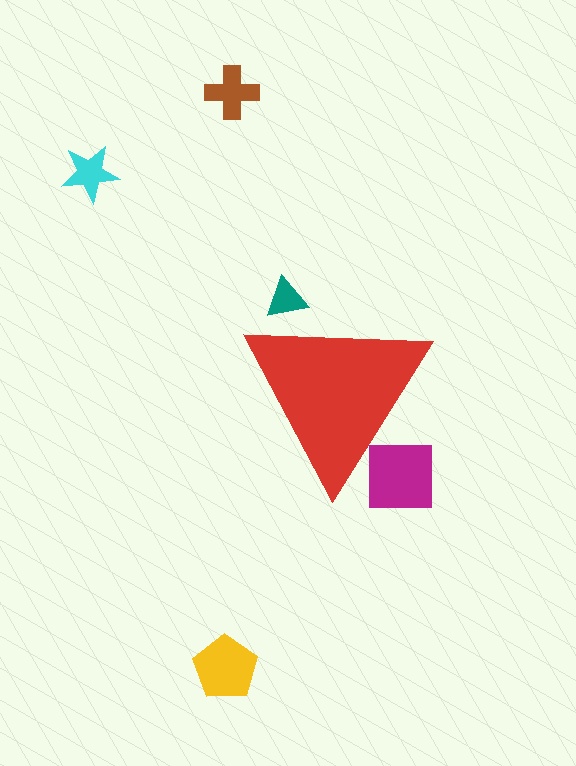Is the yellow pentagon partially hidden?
No, the yellow pentagon is fully visible.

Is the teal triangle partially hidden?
Yes, the teal triangle is partially hidden behind the red triangle.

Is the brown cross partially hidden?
No, the brown cross is fully visible.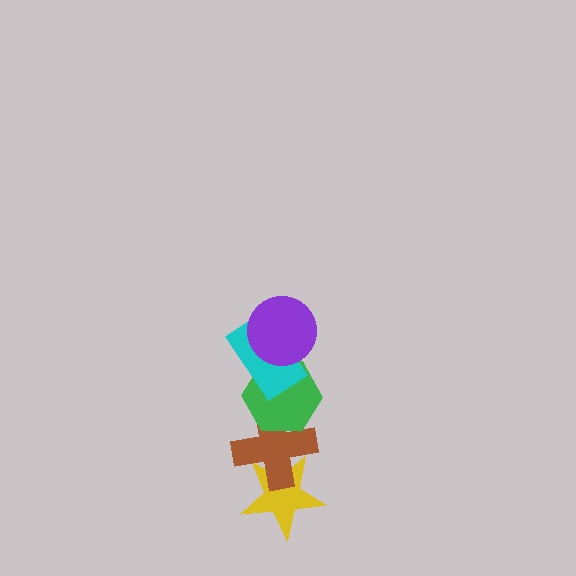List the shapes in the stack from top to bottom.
From top to bottom: the purple circle, the cyan rectangle, the green hexagon, the brown cross, the yellow star.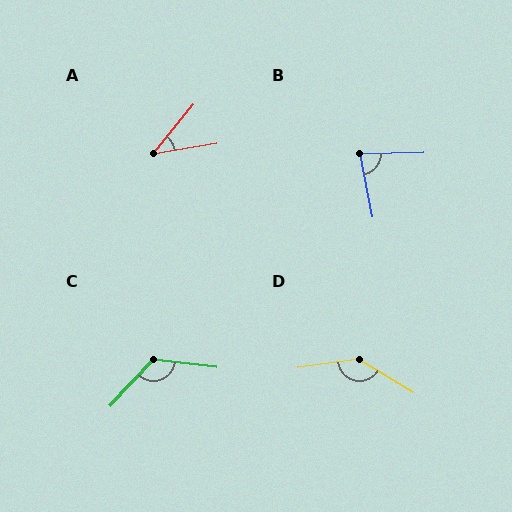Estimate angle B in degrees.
Approximately 80 degrees.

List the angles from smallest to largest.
A (41°), B (80°), C (126°), D (141°).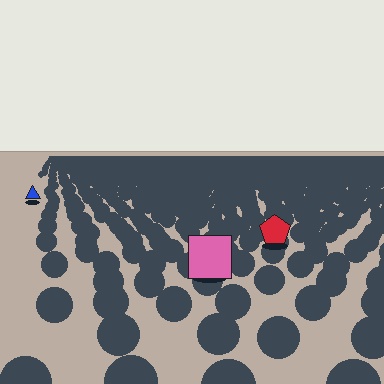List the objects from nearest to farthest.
From nearest to farthest: the pink square, the red pentagon, the blue triangle.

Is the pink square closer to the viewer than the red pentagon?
Yes. The pink square is closer — you can tell from the texture gradient: the ground texture is coarser near it.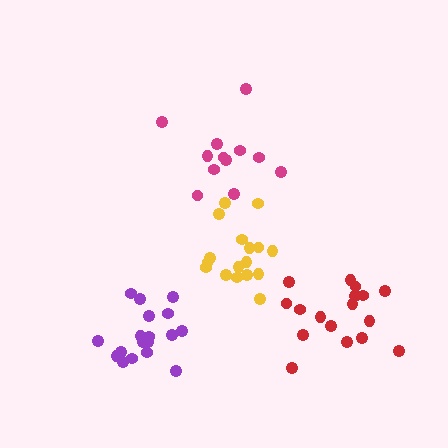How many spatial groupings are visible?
There are 4 spatial groupings.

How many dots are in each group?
Group 1: 18 dots, Group 2: 17 dots, Group 3: 17 dots, Group 4: 12 dots (64 total).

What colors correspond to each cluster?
The clusters are colored: purple, yellow, red, magenta.